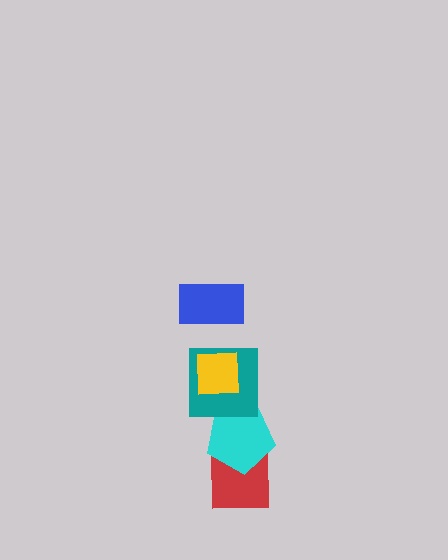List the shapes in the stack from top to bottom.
From top to bottom: the blue rectangle, the yellow square, the teal square, the cyan pentagon, the red square.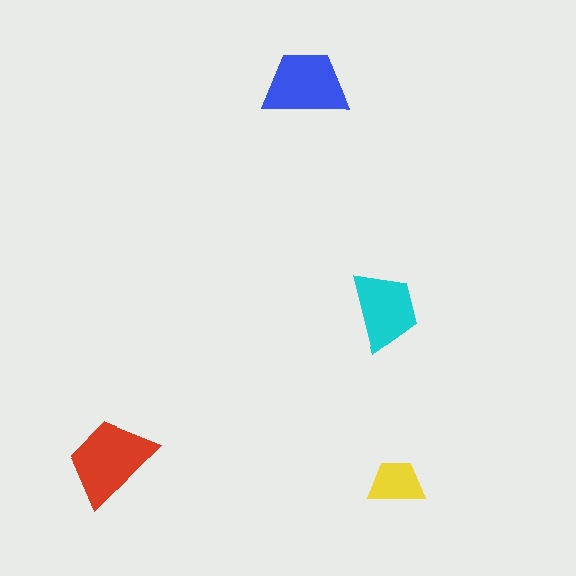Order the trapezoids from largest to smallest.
the red one, the blue one, the cyan one, the yellow one.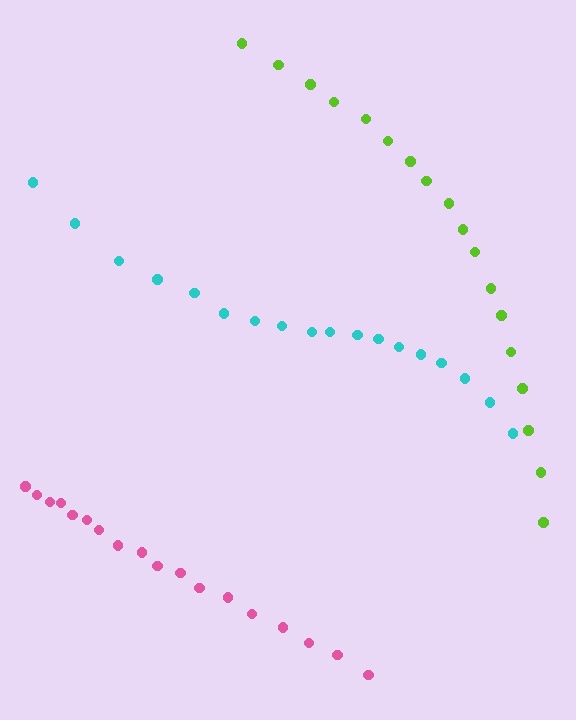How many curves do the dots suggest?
There are 3 distinct paths.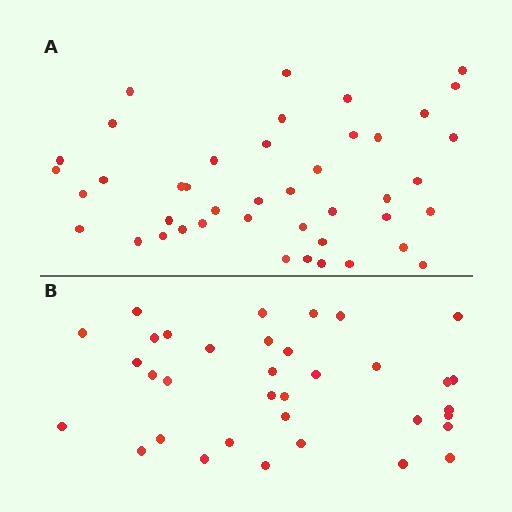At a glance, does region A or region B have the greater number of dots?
Region A (the top region) has more dots.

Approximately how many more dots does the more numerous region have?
Region A has roughly 8 or so more dots than region B.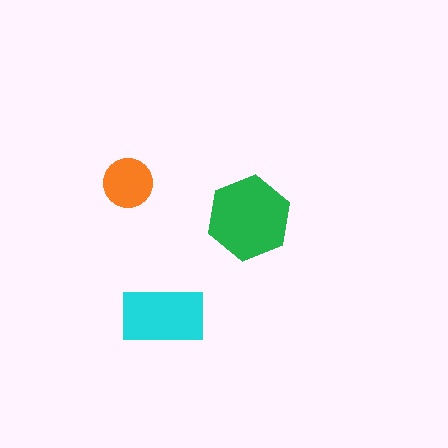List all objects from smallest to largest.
The orange circle, the cyan rectangle, the green hexagon.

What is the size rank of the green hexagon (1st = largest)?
1st.